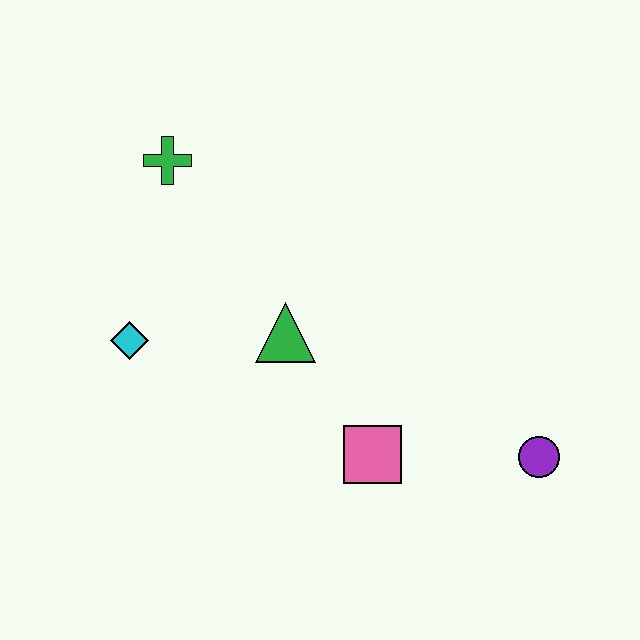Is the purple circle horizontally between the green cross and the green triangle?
No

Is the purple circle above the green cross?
No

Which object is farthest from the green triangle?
The purple circle is farthest from the green triangle.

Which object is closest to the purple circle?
The pink square is closest to the purple circle.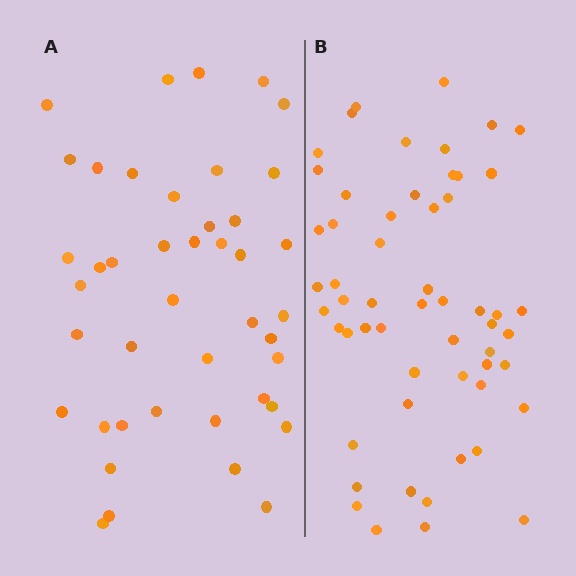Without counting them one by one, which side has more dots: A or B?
Region B (the right region) has more dots.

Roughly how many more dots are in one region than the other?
Region B has approximately 15 more dots than region A.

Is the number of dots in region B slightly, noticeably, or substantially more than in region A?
Region B has noticeably more, but not dramatically so. The ratio is roughly 1.3 to 1.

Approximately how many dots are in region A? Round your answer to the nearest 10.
About 40 dots. (The exact count is 43, which rounds to 40.)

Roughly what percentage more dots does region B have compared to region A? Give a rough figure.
About 30% more.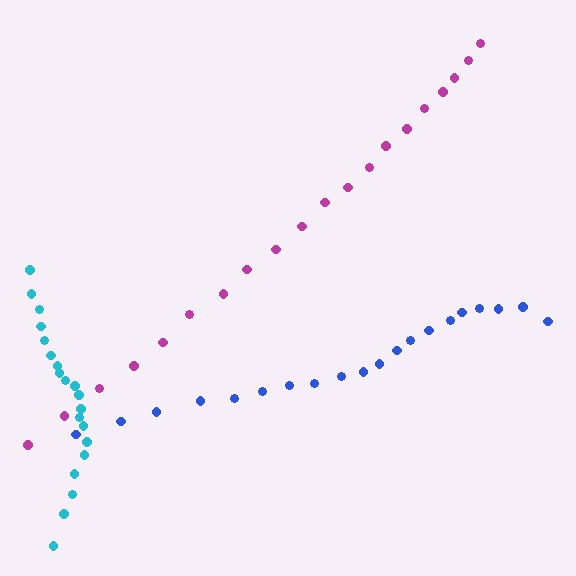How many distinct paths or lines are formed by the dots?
There are 3 distinct paths.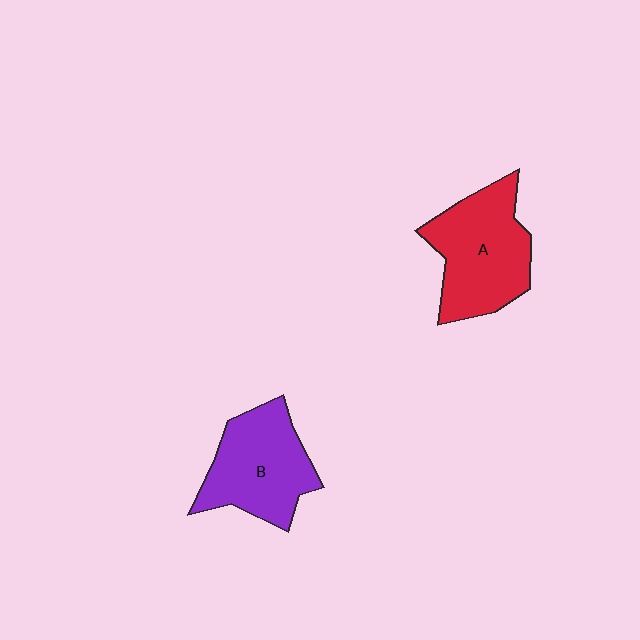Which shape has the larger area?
Shape A (red).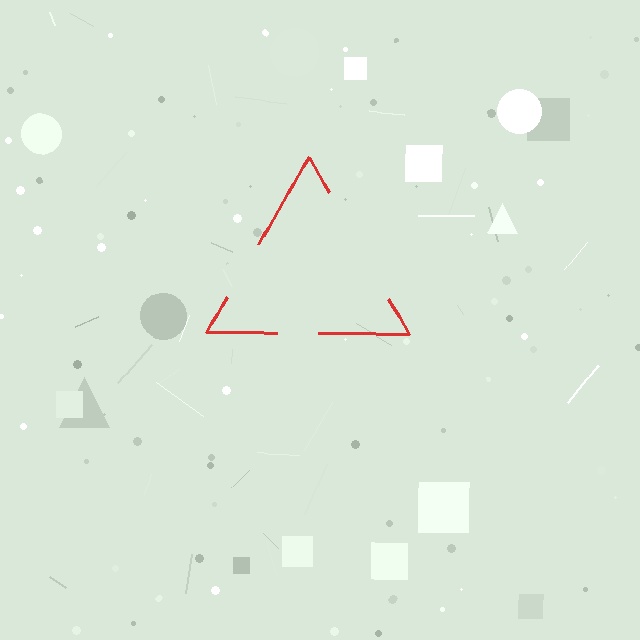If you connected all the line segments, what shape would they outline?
They would outline a triangle.